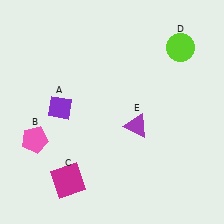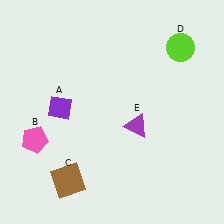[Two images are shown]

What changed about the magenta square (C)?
In Image 1, C is magenta. In Image 2, it changed to brown.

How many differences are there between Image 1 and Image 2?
There is 1 difference between the two images.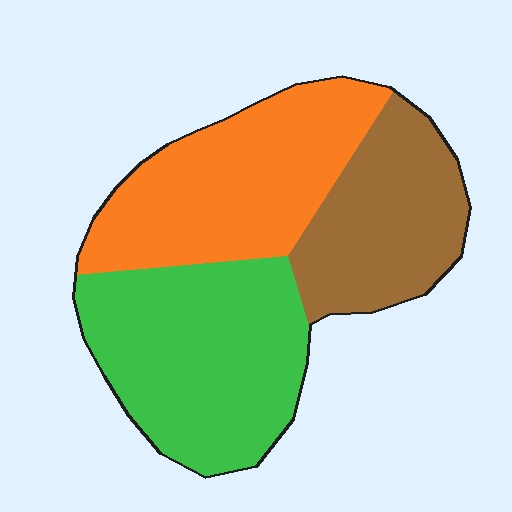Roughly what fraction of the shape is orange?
Orange covers about 35% of the shape.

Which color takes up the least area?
Brown, at roughly 25%.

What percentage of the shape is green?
Green covers 39% of the shape.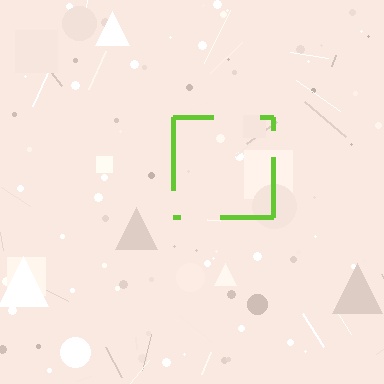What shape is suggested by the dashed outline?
The dashed outline suggests a square.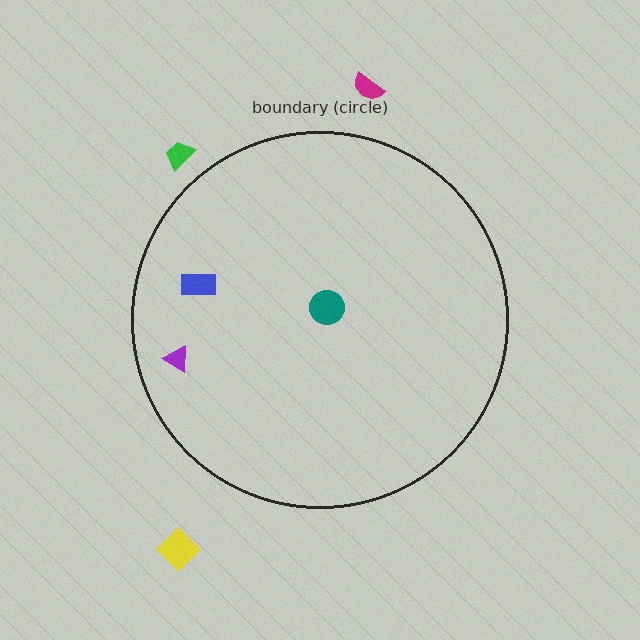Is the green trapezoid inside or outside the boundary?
Outside.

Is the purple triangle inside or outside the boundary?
Inside.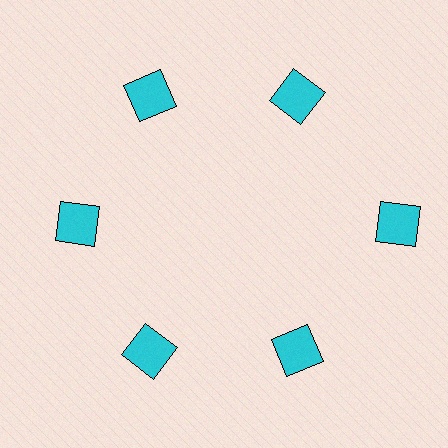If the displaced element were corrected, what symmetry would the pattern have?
It would have 6-fold rotational symmetry — the pattern would map onto itself every 60 degrees.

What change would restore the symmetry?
The symmetry would be restored by moving it inward, back onto the ring so that all 6 squares sit at equal angles and equal distance from the center.